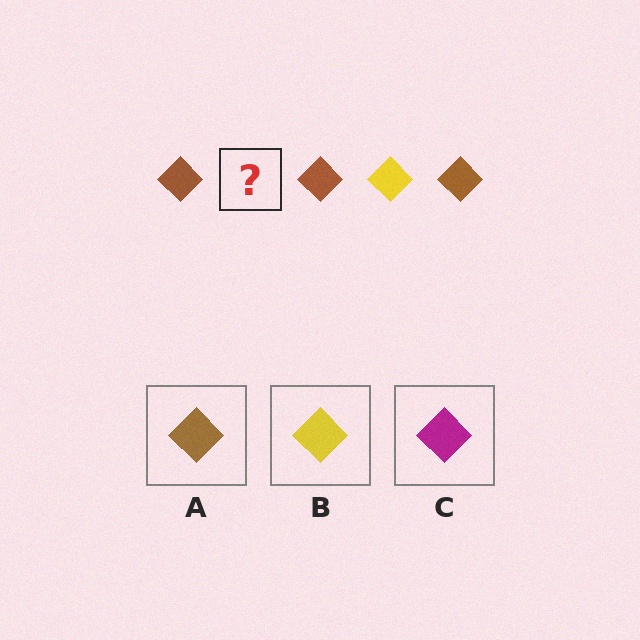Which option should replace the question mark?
Option B.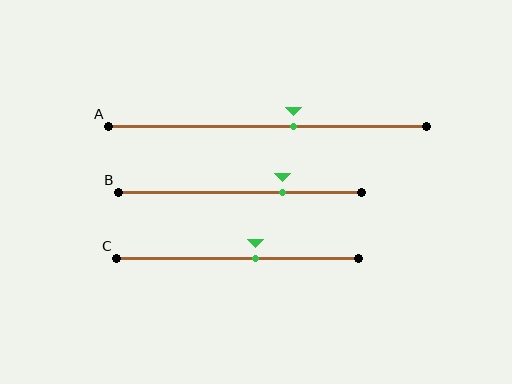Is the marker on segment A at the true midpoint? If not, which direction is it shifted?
No, the marker on segment A is shifted to the right by about 8% of the segment length.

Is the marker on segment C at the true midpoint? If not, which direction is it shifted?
No, the marker on segment C is shifted to the right by about 8% of the segment length.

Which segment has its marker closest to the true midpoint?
Segment C has its marker closest to the true midpoint.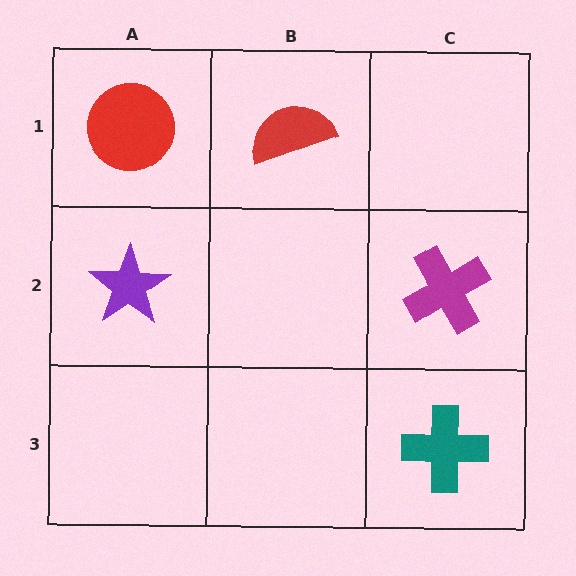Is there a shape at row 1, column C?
No, that cell is empty.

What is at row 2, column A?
A purple star.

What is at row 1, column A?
A red circle.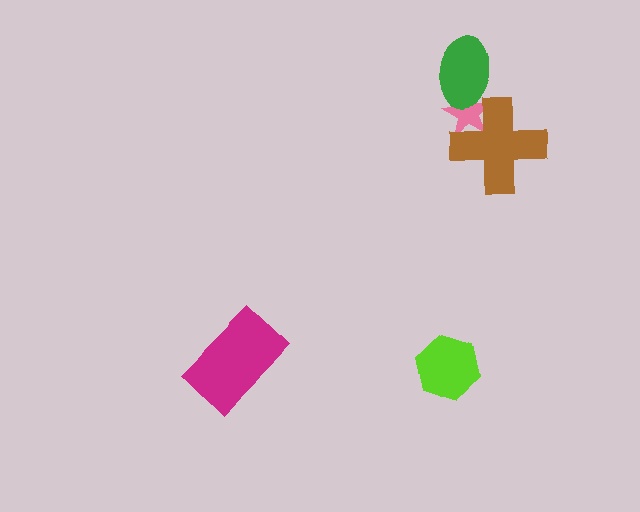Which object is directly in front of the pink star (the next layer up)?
The green ellipse is directly in front of the pink star.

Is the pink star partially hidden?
Yes, it is partially covered by another shape.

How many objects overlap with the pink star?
2 objects overlap with the pink star.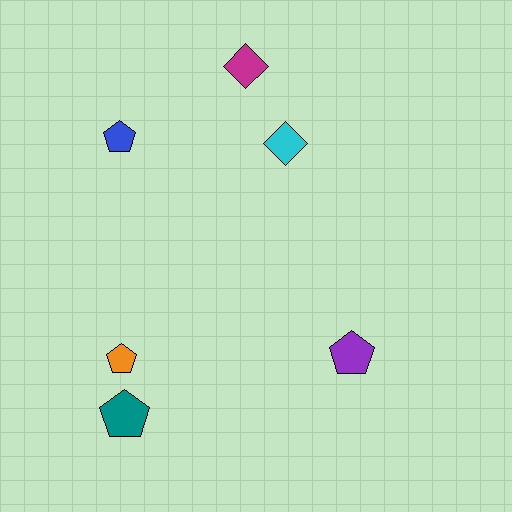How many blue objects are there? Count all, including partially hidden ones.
There is 1 blue object.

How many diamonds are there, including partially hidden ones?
There are 2 diamonds.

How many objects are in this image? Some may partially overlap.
There are 6 objects.